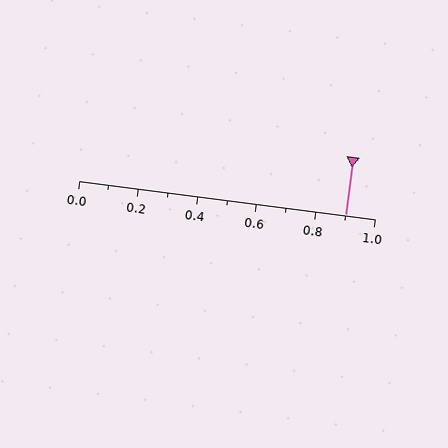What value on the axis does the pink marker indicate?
The marker indicates approximately 0.9.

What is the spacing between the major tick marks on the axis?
The major ticks are spaced 0.2 apart.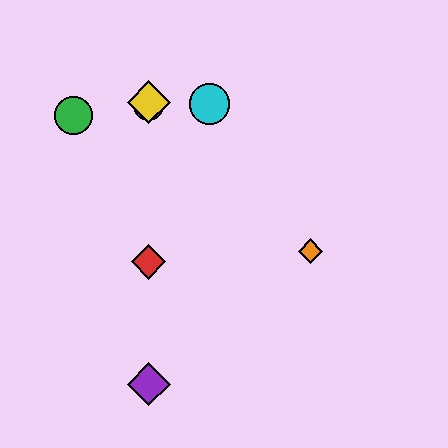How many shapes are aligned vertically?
4 shapes (the red diamond, the blue circle, the yellow diamond, the purple diamond) are aligned vertically.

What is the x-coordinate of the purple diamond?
The purple diamond is at x≈149.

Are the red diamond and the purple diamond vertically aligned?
Yes, both are at x≈149.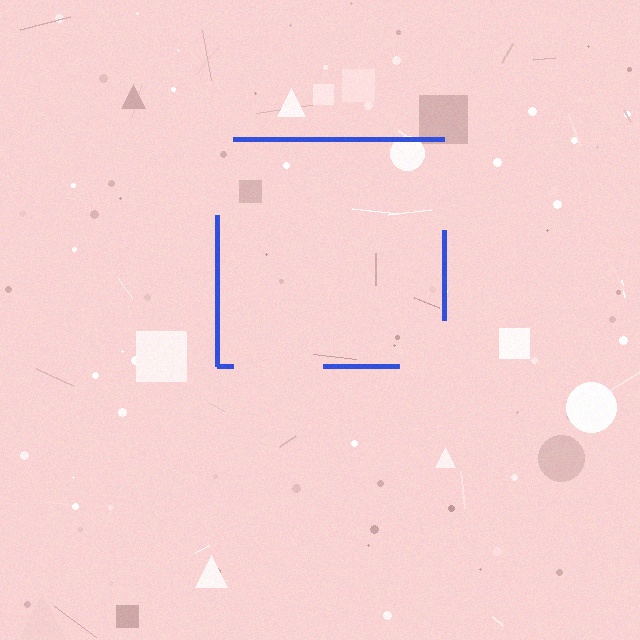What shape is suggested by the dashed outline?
The dashed outline suggests a square.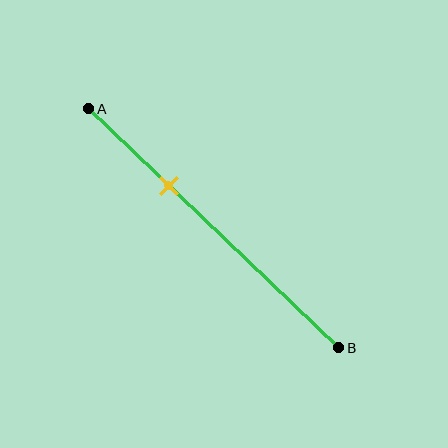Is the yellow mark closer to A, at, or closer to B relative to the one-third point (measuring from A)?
The yellow mark is approximately at the one-third point of segment AB.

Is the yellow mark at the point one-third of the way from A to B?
Yes, the mark is approximately at the one-third point.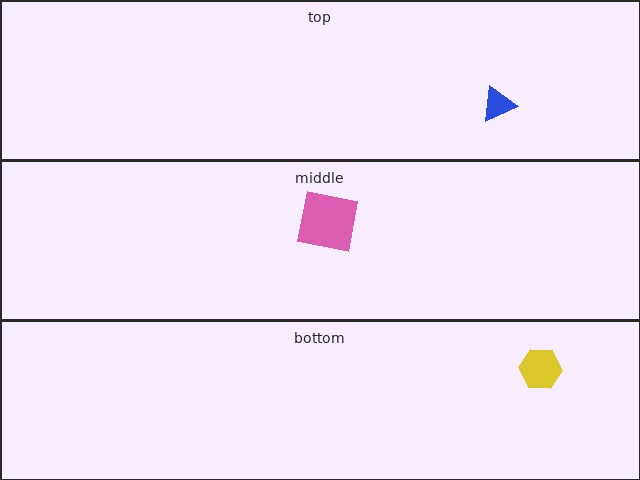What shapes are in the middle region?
The pink square.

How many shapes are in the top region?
1.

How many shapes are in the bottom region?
1.